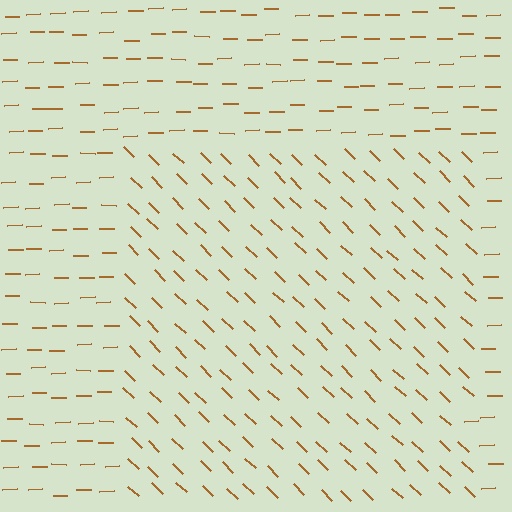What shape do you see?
I see a rectangle.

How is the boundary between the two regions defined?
The boundary is defined purely by a change in line orientation (approximately 45 degrees difference). All lines are the same color and thickness.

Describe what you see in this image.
The image is filled with small brown line segments. A rectangle region in the image has lines oriented differently from the surrounding lines, creating a visible texture boundary.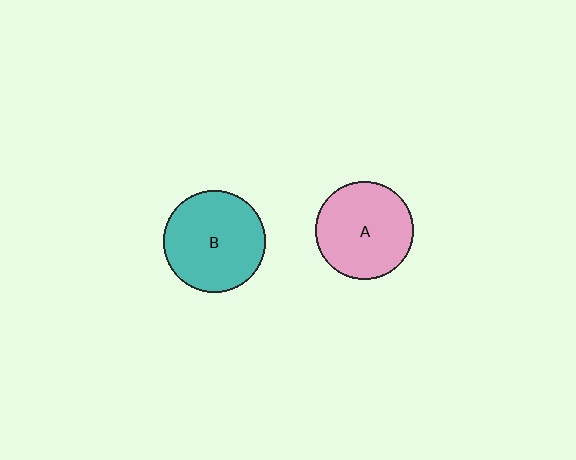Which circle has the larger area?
Circle B (teal).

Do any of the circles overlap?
No, none of the circles overlap.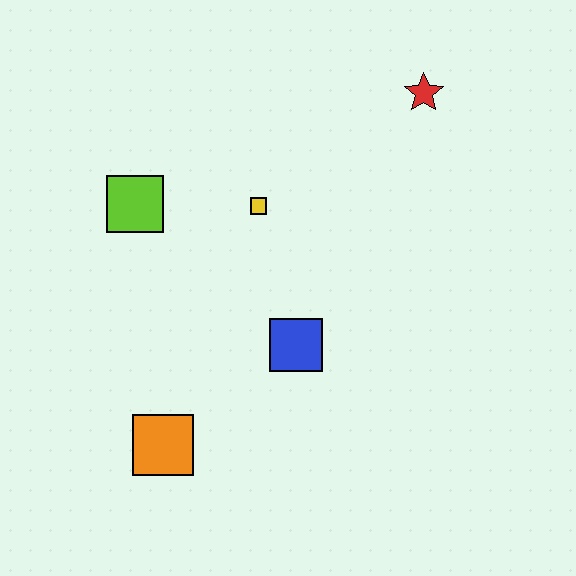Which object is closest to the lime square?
The yellow square is closest to the lime square.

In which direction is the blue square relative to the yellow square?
The blue square is below the yellow square.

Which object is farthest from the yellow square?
The orange square is farthest from the yellow square.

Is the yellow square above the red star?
No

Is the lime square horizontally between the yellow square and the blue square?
No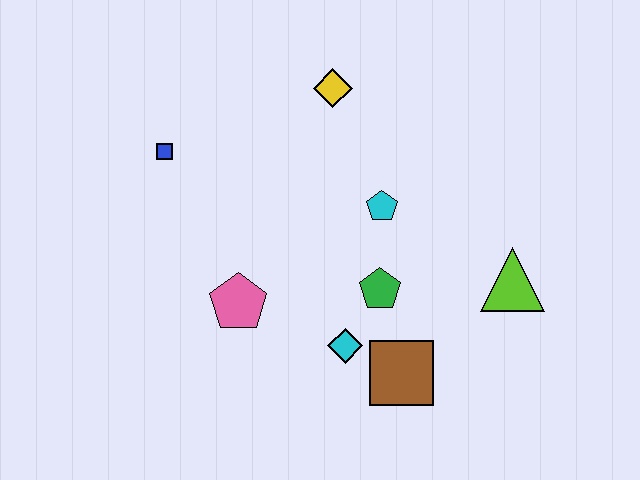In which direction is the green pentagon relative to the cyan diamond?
The green pentagon is above the cyan diamond.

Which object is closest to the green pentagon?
The cyan diamond is closest to the green pentagon.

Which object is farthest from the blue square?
The lime triangle is farthest from the blue square.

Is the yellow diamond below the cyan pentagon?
No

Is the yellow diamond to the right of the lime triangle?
No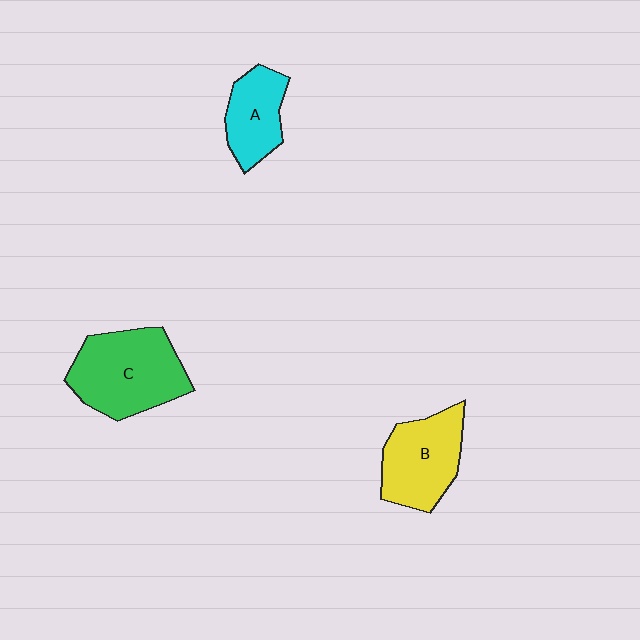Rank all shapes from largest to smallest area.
From largest to smallest: C (green), B (yellow), A (cyan).